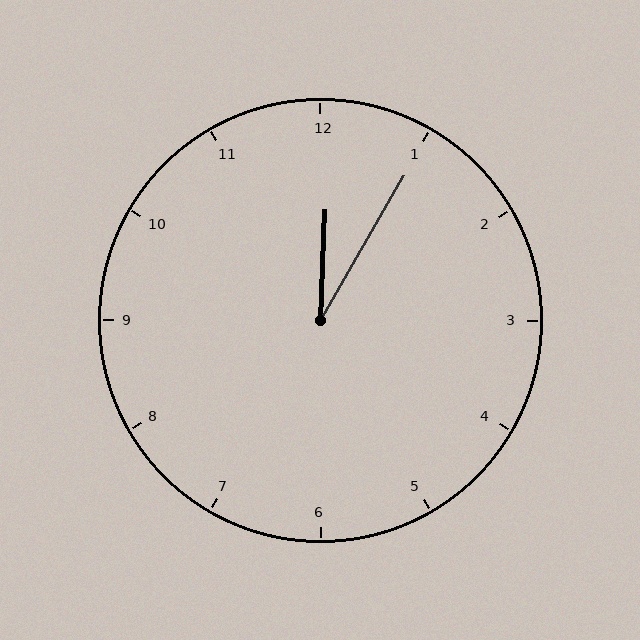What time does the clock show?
12:05.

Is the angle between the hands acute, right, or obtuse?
It is acute.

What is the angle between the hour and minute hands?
Approximately 28 degrees.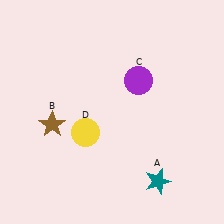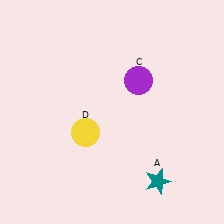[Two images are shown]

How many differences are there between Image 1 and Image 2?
There is 1 difference between the two images.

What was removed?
The brown star (B) was removed in Image 2.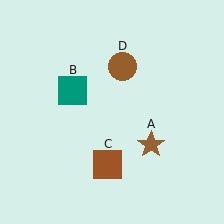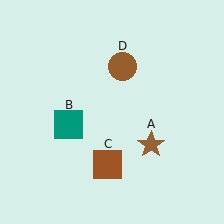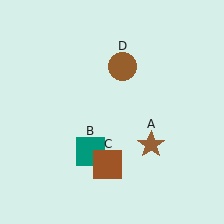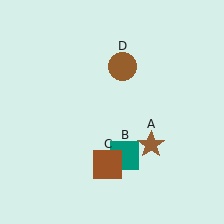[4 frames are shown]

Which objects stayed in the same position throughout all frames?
Brown star (object A) and brown square (object C) and brown circle (object D) remained stationary.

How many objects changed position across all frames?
1 object changed position: teal square (object B).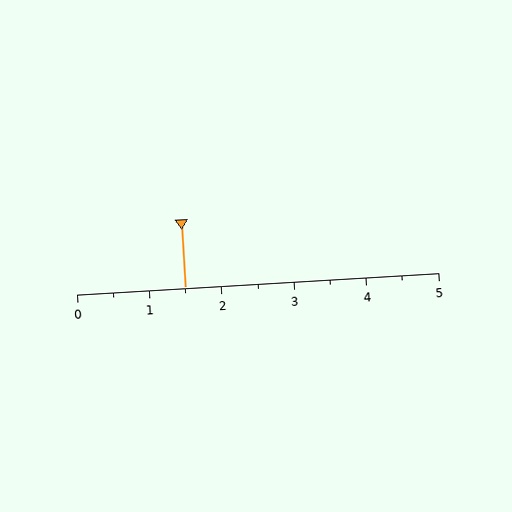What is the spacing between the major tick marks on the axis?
The major ticks are spaced 1 apart.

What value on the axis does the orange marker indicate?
The marker indicates approximately 1.5.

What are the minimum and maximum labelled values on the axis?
The axis runs from 0 to 5.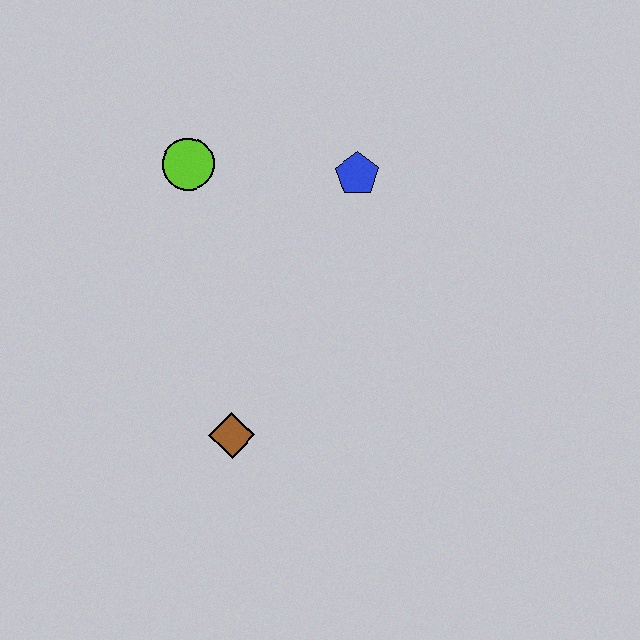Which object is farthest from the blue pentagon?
The brown diamond is farthest from the blue pentagon.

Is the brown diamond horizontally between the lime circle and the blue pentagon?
Yes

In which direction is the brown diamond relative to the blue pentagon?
The brown diamond is below the blue pentagon.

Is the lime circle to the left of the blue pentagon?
Yes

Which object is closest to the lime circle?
The blue pentagon is closest to the lime circle.